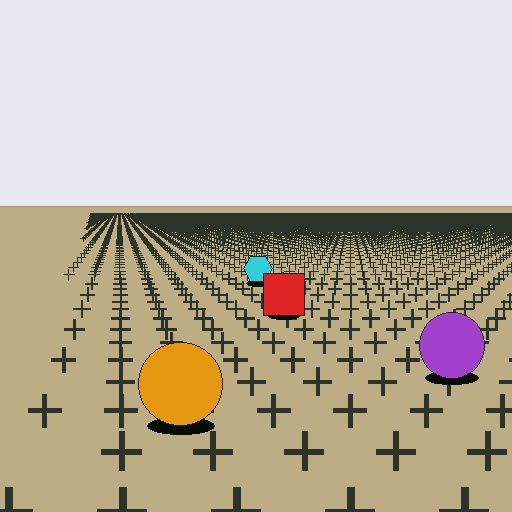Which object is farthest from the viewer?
The cyan hexagon is farthest from the viewer. It appears smaller and the ground texture around it is denser.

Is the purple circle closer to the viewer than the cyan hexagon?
Yes. The purple circle is closer — you can tell from the texture gradient: the ground texture is coarser near it.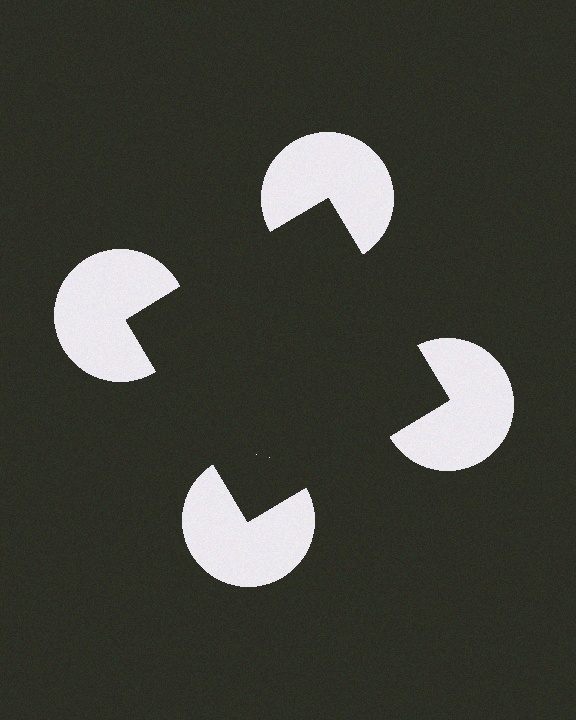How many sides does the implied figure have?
4 sides.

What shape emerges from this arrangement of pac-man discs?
An illusory square — its edges are inferred from the aligned wedge cuts in the pac-man discs, not physically drawn.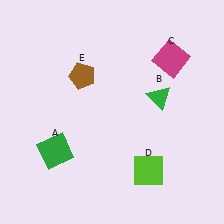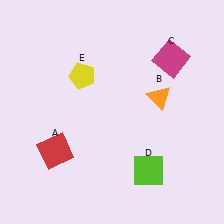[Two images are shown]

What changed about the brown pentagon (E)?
In Image 1, E is brown. In Image 2, it changed to yellow.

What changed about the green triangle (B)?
In Image 1, B is green. In Image 2, it changed to orange.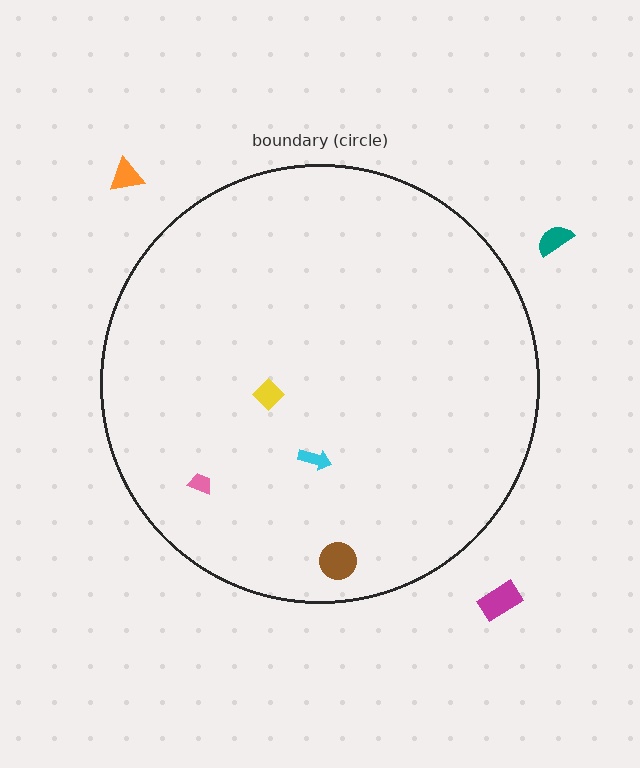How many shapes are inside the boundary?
4 inside, 3 outside.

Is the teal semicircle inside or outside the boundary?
Outside.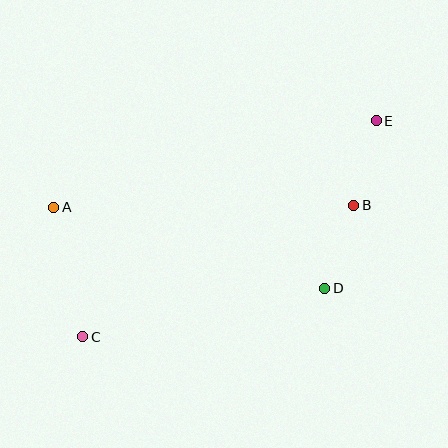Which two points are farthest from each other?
Points C and E are farthest from each other.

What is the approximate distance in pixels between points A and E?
The distance between A and E is approximately 334 pixels.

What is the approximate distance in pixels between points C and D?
The distance between C and D is approximately 247 pixels.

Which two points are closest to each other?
Points B and E are closest to each other.